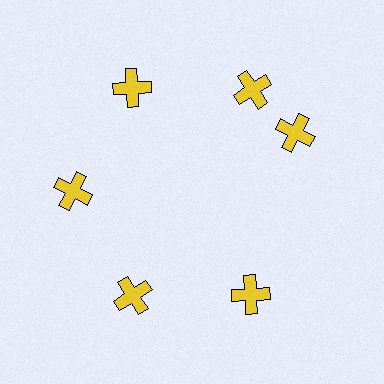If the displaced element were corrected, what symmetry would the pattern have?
It would have 6-fold rotational symmetry — the pattern would map onto itself every 60 degrees.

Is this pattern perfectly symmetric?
No. The 6 yellow crosses are arranged in a ring, but one element near the 3 o'clock position is rotated out of alignment along the ring, breaking the 6-fold rotational symmetry.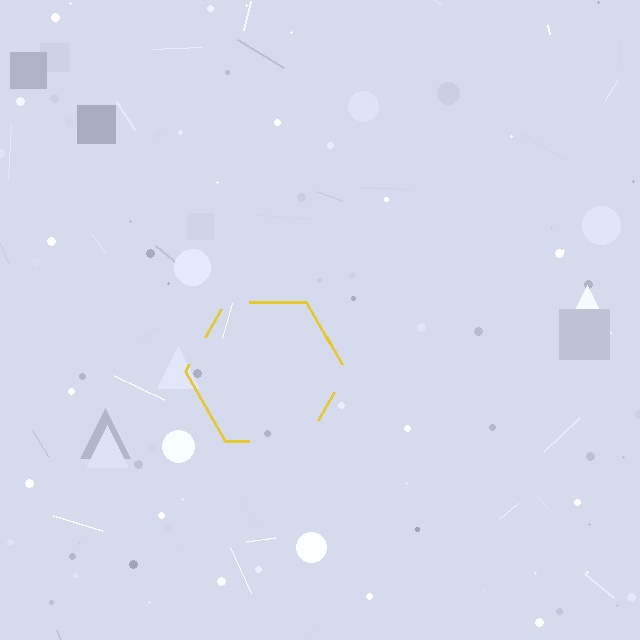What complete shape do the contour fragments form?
The contour fragments form a hexagon.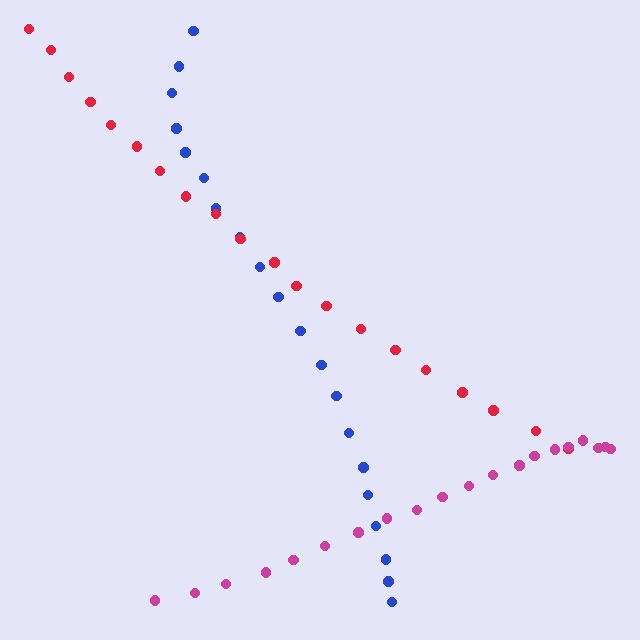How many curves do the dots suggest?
There are 3 distinct paths.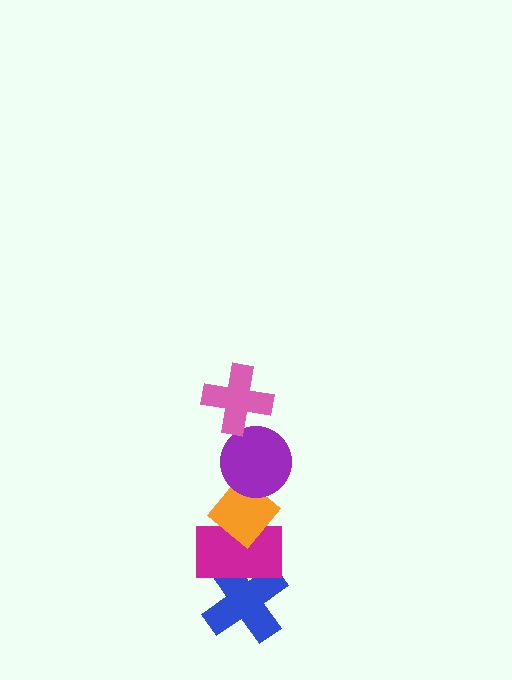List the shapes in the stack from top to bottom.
From top to bottom: the pink cross, the purple circle, the orange diamond, the magenta rectangle, the blue cross.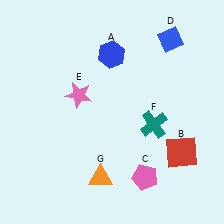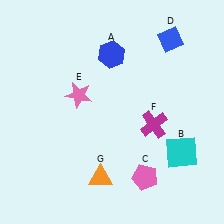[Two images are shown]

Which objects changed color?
B changed from red to cyan. F changed from teal to magenta.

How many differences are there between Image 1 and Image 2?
There are 2 differences between the two images.